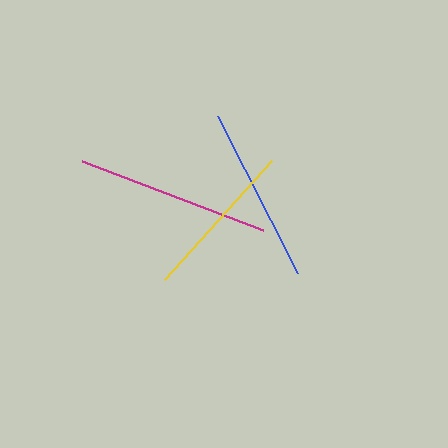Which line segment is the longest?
The magenta line is the longest at approximately 193 pixels.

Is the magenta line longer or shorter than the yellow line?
The magenta line is longer than the yellow line.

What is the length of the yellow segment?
The yellow segment is approximately 160 pixels long.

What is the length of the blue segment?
The blue segment is approximately 175 pixels long.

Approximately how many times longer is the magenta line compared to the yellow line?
The magenta line is approximately 1.2 times the length of the yellow line.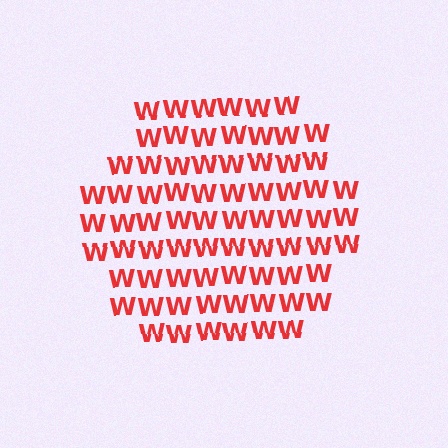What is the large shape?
The large shape is a hexagon.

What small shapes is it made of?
It is made of small letter W's.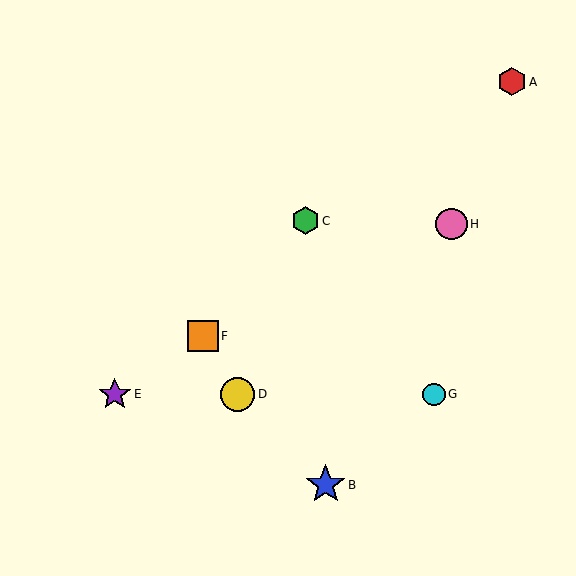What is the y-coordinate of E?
Object E is at y≈395.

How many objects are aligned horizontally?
3 objects (D, E, G) are aligned horizontally.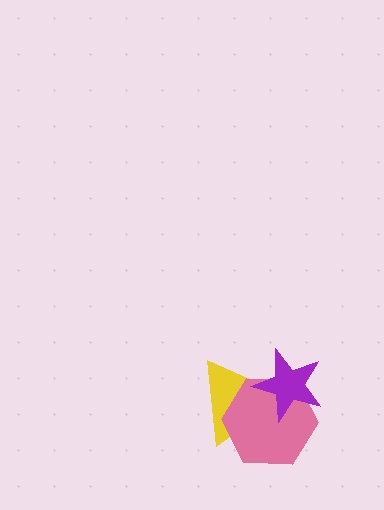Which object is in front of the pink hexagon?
The purple star is in front of the pink hexagon.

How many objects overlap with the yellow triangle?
2 objects overlap with the yellow triangle.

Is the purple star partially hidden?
No, no other shape covers it.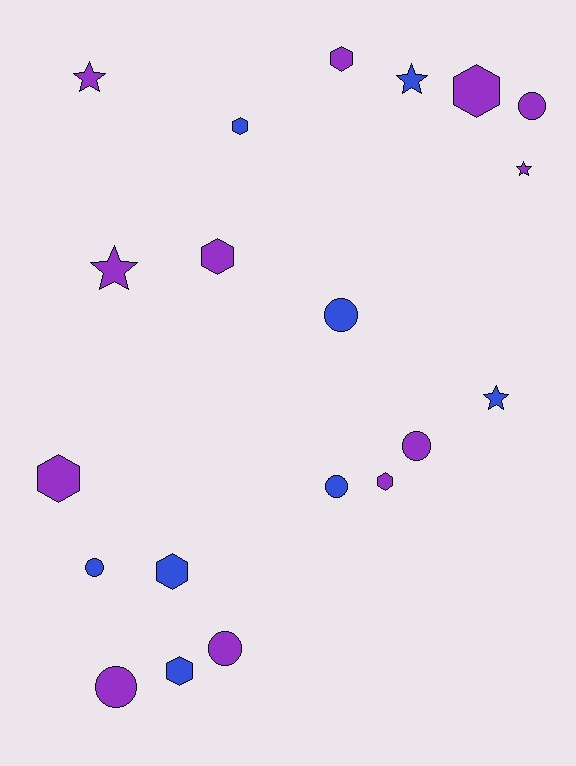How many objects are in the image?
There are 20 objects.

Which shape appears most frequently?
Hexagon, with 8 objects.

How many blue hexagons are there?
There are 3 blue hexagons.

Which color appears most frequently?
Purple, with 12 objects.